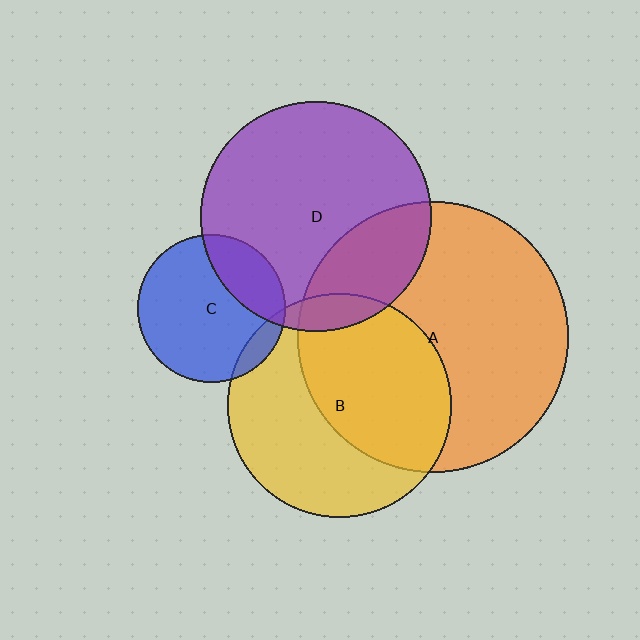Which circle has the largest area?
Circle A (orange).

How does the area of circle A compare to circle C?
Approximately 3.4 times.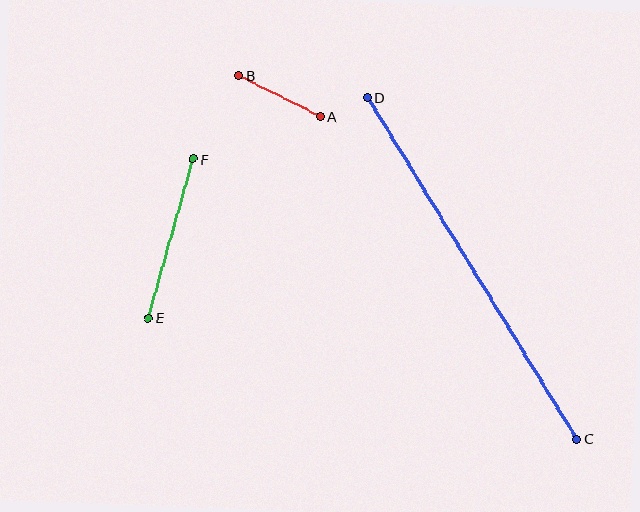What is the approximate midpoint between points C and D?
The midpoint is at approximately (472, 268) pixels.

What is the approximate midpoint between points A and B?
The midpoint is at approximately (279, 96) pixels.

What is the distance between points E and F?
The distance is approximately 165 pixels.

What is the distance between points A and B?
The distance is approximately 92 pixels.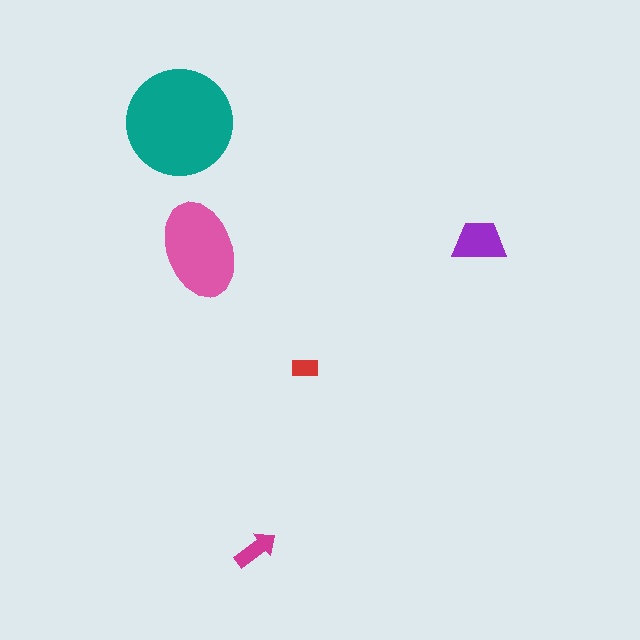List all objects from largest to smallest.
The teal circle, the pink ellipse, the purple trapezoid, the magenta arrow, the red rectangle.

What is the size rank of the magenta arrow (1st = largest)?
4th.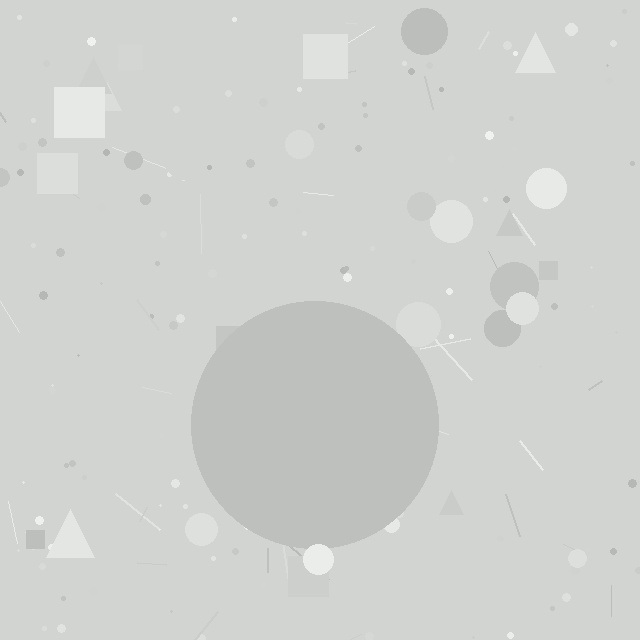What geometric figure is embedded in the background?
A circle is embedded in the background.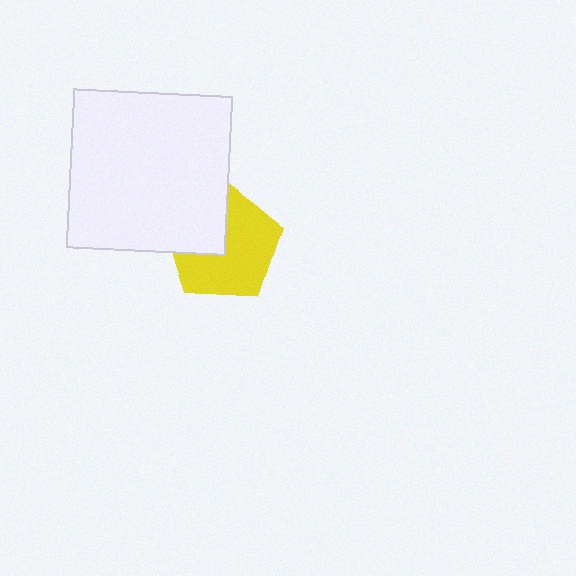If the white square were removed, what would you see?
You would see the complete yellow pentagon.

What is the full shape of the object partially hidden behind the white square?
The partially hidden object is a yellow pentagon.